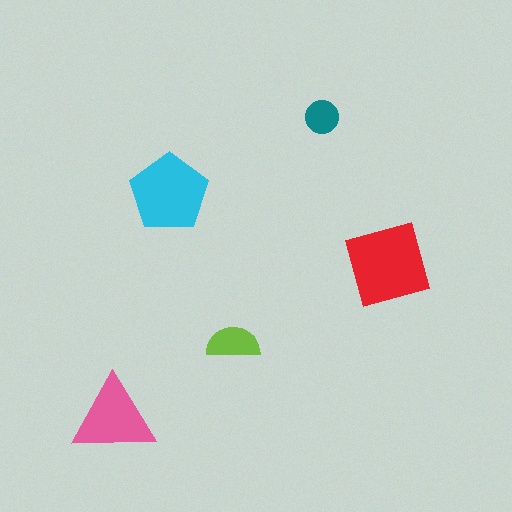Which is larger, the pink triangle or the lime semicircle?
The pink triangle.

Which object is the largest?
The red diamond.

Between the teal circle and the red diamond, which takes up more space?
The red diamond.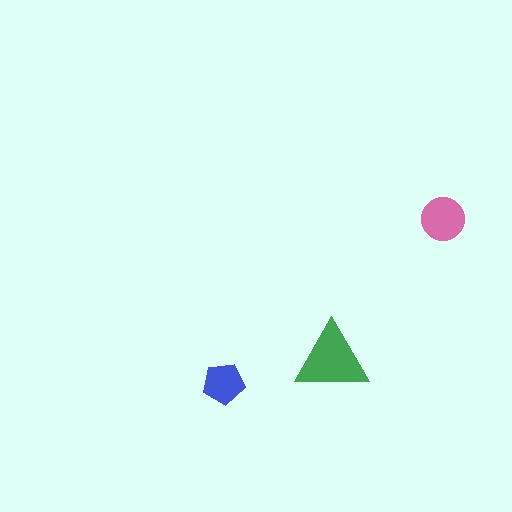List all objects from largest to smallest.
The green triangle, the pink circle, the blue pentagon.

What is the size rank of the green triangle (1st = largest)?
1st.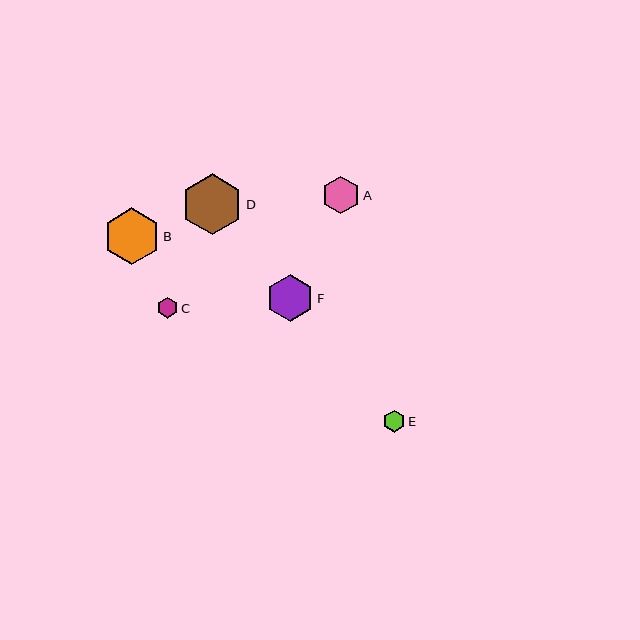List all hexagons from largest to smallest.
From largest to smallest: D, B, F, A, E, C.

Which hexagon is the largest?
Hexagon D is the largest with a size of approximately 61 pixels.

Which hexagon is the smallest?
Hexagon C is the smallest with a size of approximately 21 pixels.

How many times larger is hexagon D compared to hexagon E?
Hexagon D is approximately 2.7 times the size of hexagon E.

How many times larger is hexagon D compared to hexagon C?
Hexagon D is approximately 2.9 times the size of hexagon C.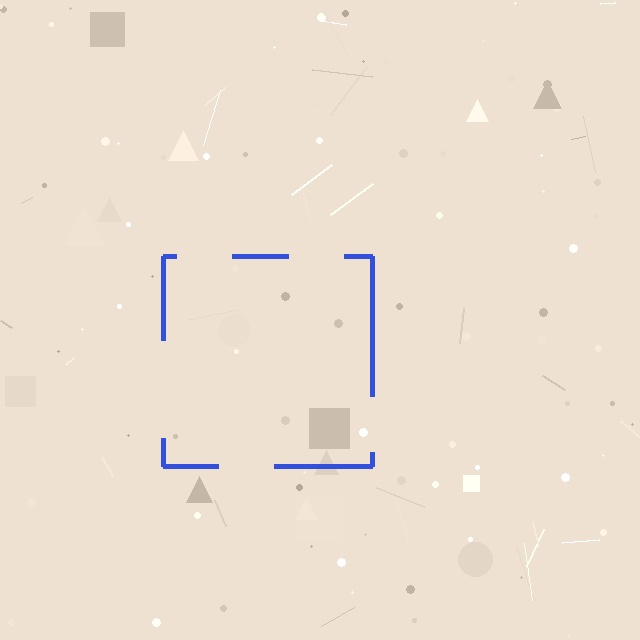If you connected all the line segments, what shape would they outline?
They would outline a square.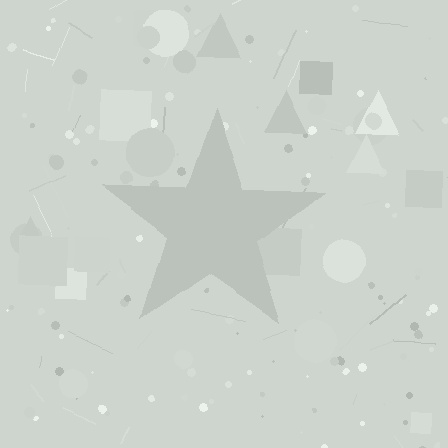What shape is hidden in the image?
A star is hidden in the image.